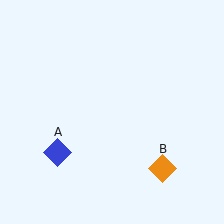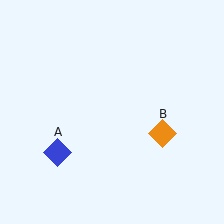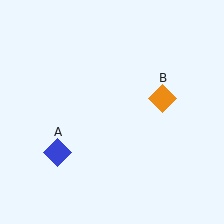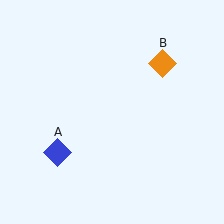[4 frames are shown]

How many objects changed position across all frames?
1 object changed position: orange diamond (object B).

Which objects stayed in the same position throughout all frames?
Blue diamond (object A) remained stationary.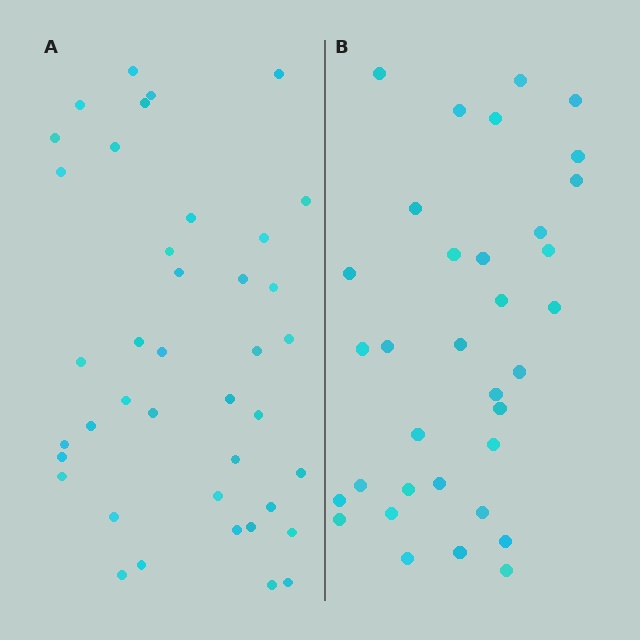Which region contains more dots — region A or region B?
Region A (the left region) has more dots.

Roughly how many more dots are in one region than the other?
Region A has about 6 more dots than region B.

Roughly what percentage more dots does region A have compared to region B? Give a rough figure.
About 20% more.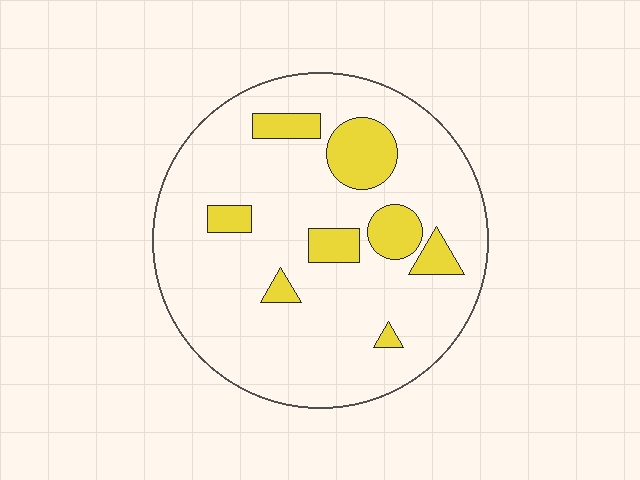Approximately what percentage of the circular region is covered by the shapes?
Approximately 15%.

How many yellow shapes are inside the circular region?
8.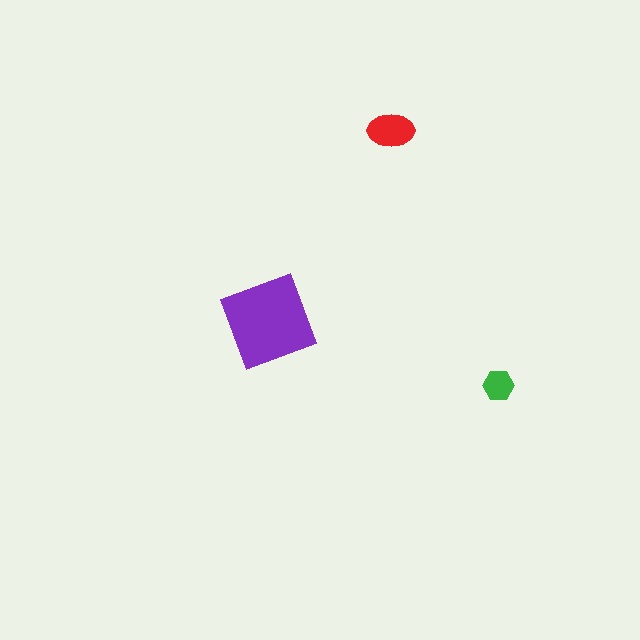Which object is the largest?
The purple diamond.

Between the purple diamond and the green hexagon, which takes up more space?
The purple diamond.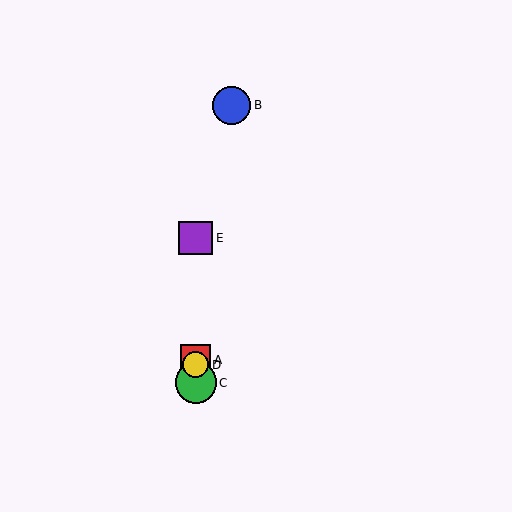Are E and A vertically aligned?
Yes, both are at x≈196.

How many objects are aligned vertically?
4 objects (A, C, D, E) are aligned vertically.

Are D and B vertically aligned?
No, D is at x≈196 and B is at x≈232.